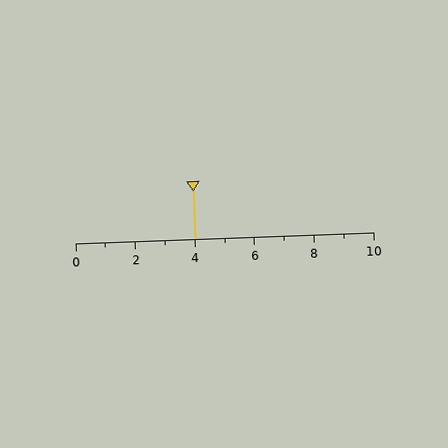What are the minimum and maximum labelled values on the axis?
The axis runs from 0 to 10.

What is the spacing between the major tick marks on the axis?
The major ticks are spaced 2 apart.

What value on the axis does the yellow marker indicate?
The marker indicates approximately 4.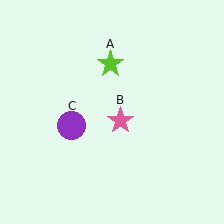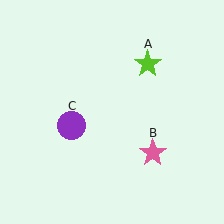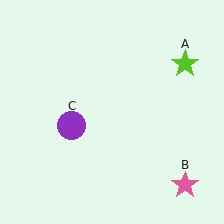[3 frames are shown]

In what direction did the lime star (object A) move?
The lime star (object A) moved right.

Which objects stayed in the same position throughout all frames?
Purple circle (object C) remained stationary.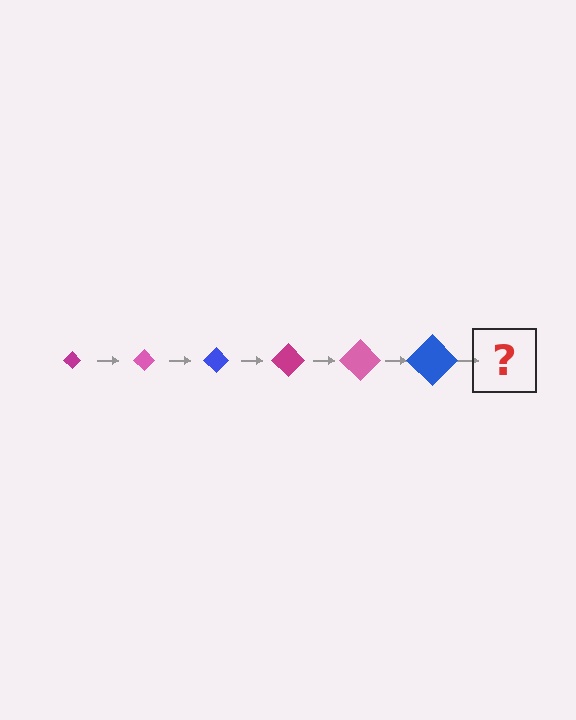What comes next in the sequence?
The next element should be a magenta diamond, larger than the previous one.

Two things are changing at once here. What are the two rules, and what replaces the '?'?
The two rules are that the diamond grows larger each step and the color cycles through magenta, pink, and blue. The '?' should be a magenta diamond, larger than the previous one.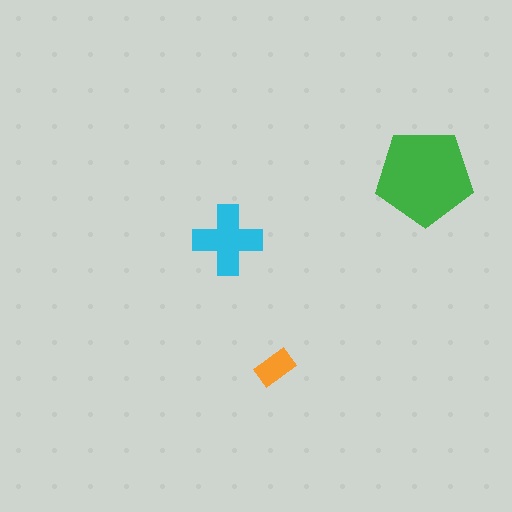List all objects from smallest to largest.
The orange rectangle, the cyan cross, the green pentagon.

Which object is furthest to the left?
The cyan cross is leftmost.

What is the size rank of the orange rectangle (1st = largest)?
3rd.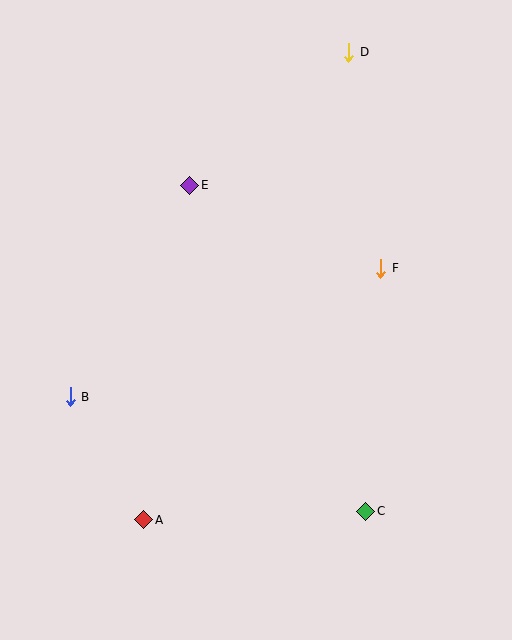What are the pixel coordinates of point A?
Point A is at (144, 520).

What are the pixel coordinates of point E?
Point E is at (190, 185).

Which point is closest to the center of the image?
Point F at (381, 268) is closest to the center.